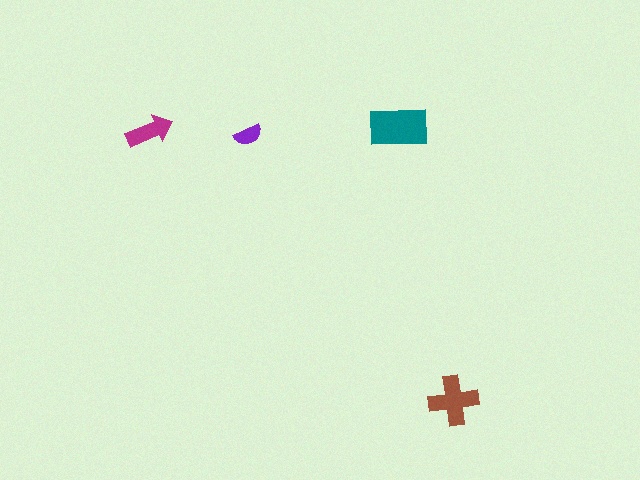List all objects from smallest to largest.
The purple semicircle, the magenta arrow, the brown cross, the teal rectangle.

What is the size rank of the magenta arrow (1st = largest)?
3rd.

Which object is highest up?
The teal rectangle is topmost.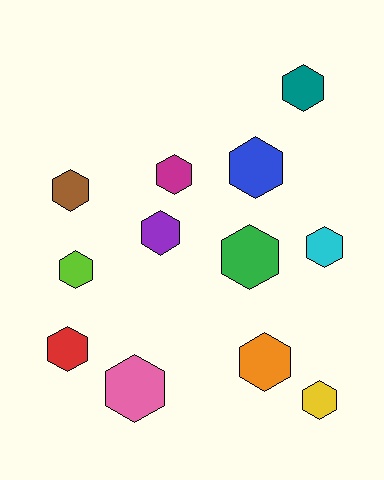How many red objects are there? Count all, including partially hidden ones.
There is 1 red object.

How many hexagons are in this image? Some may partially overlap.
There are 12 hexagons.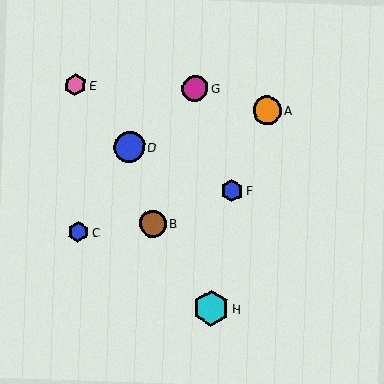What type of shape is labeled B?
Shape B is a brown circle.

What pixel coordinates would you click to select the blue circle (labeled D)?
Click at (129, 147) to select the blue circle D.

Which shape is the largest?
The cyan hexagon (labeled H) is the largest.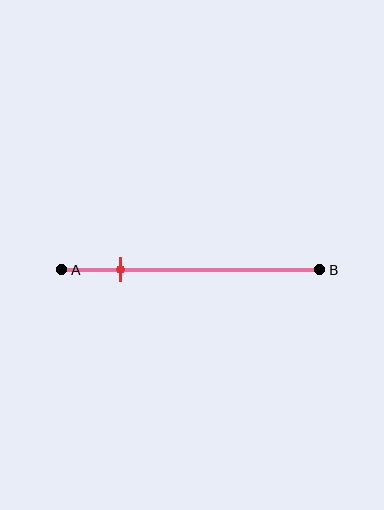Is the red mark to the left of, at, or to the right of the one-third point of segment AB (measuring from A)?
The red mark is to the left of the one-third point of segment AB.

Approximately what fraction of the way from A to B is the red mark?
The red mark is approximately 25% of the way from A to B.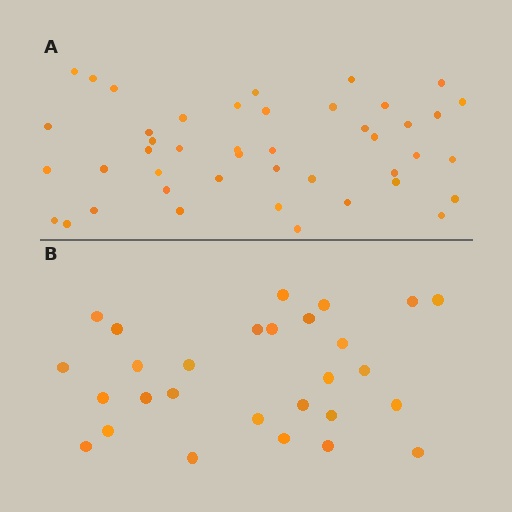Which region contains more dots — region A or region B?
Region A (the top region) has more dots.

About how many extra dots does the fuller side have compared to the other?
Region A has approximately 15 more dots than region B.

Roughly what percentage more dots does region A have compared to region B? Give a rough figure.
About 55% more.